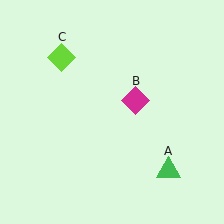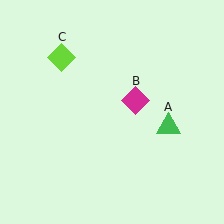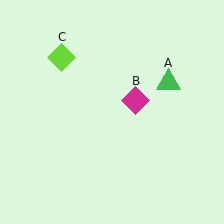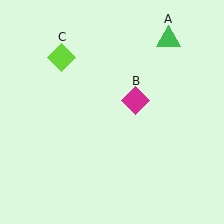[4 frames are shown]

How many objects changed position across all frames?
1 object changed position: green triangle (object A).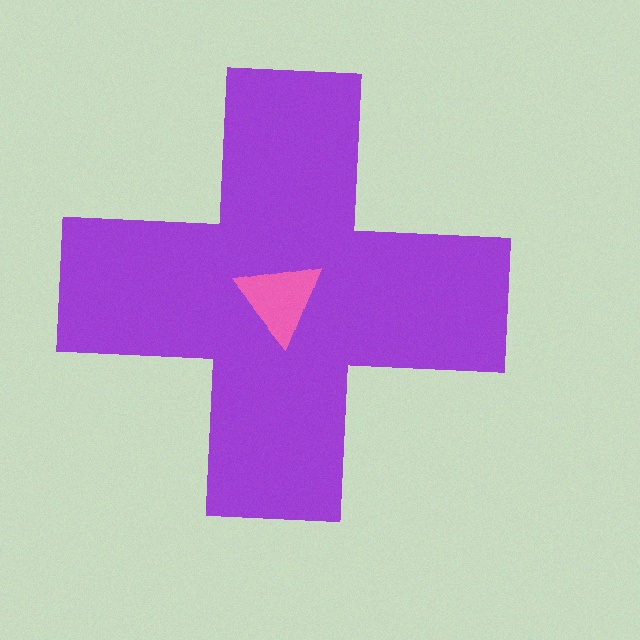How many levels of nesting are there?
2.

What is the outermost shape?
The purple cross.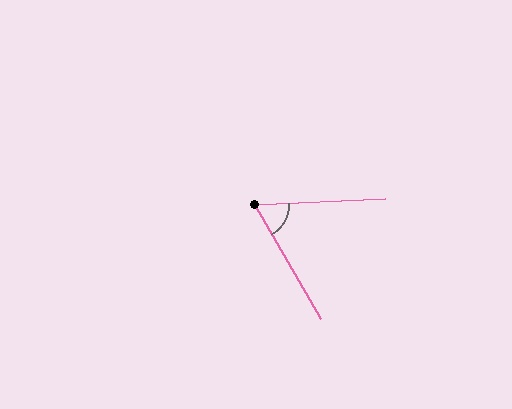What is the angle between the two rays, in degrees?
Approximately 62 degrees.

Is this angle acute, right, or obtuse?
It is acute.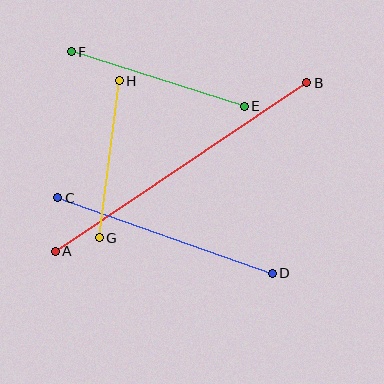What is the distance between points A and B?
The distance is approximately 303 pixels.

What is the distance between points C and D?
The distance is approximately 227 pixels.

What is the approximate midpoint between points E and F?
The midpoint is at approximately (158, 79) pixels.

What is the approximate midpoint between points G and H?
The midpoint is at approximately (109, 159) pixels.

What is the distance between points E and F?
The distance is approximately 182 pixels.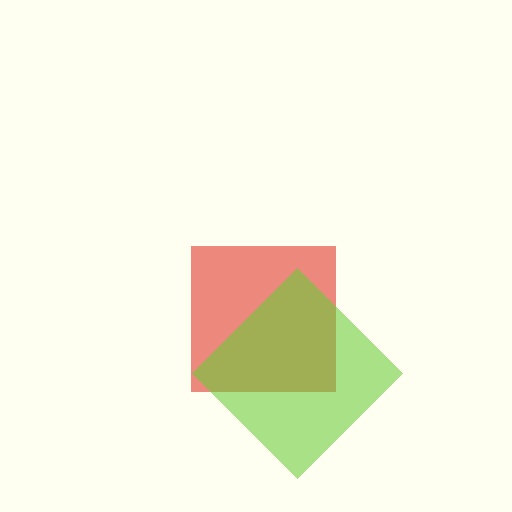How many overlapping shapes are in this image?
There are 2 overlapping shapes in the image.